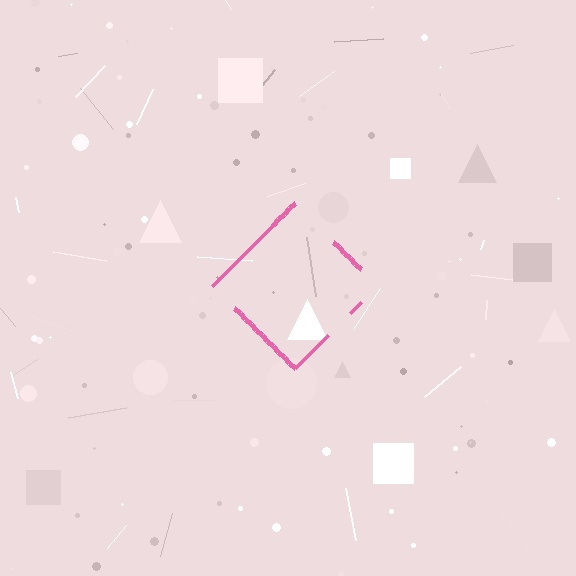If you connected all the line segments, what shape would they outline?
They would outline a diamond.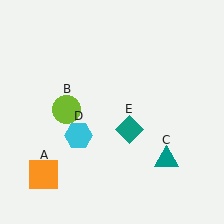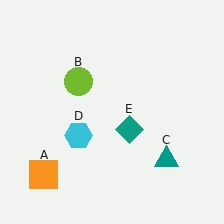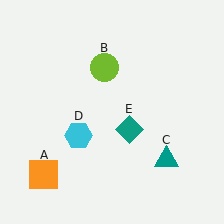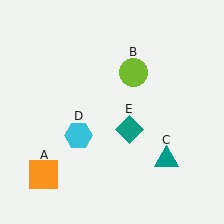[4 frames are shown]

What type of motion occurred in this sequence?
The lime circle (object B) rotated clockwise around the center of the scene.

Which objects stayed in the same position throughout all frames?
Orange square (object A) and teal triangle (object C) and cyan hexagon (object D) and teal diamond (object E) remained stationary.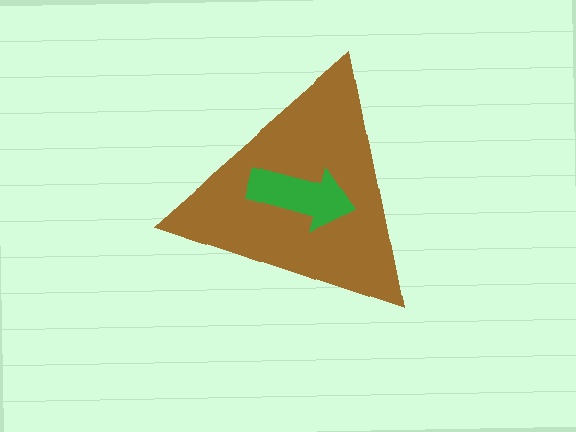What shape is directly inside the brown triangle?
The green arrow.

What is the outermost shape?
The brown triangle.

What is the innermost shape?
The green arrow.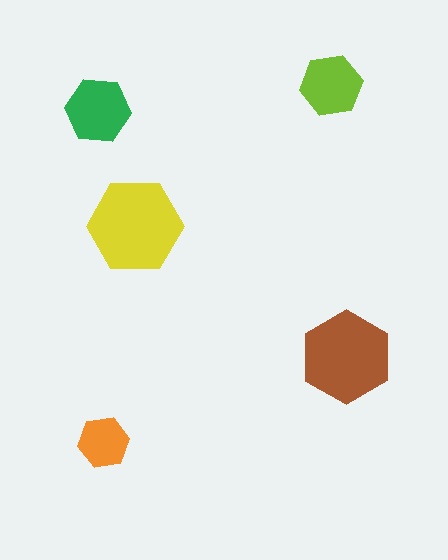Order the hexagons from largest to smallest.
the yellow one, the brown one, the green one, the lime one, the orange one.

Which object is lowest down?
The orange hexagon is bottommost.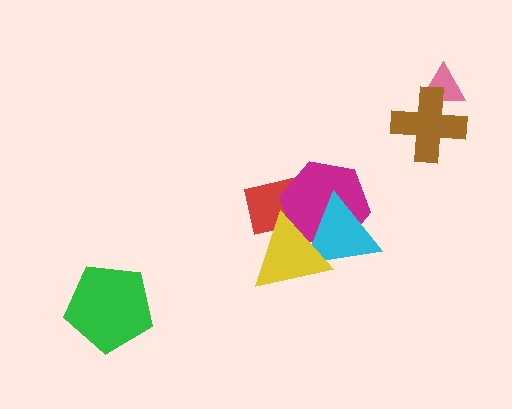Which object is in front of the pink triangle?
The brown cross is in front of the pink triangle.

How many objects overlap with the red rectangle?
3 objects overlap with the red rectangle.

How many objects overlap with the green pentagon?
0 objects overlap with the green pentagon.